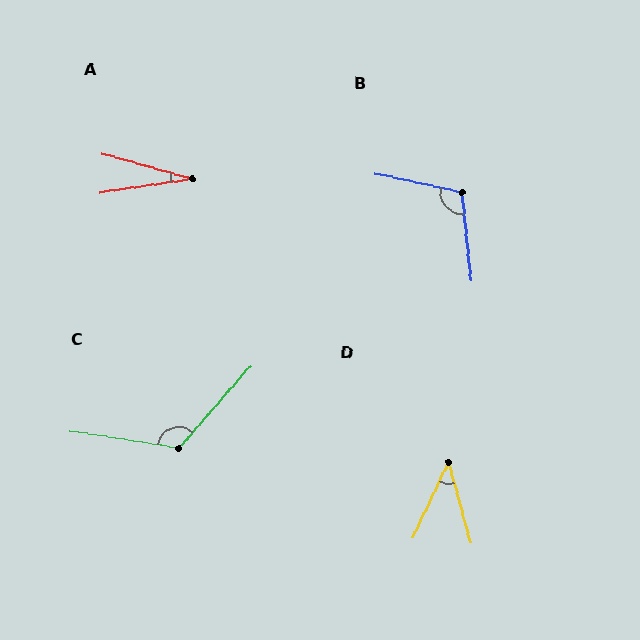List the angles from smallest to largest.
A (24°), D (40°), B (108°), C (122°).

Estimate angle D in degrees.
Approximately 40 degrees.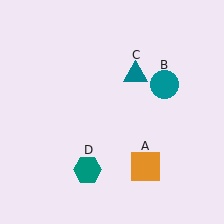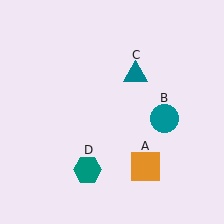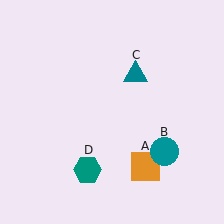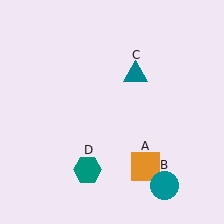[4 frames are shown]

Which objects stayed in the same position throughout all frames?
Orange square (object A) and teal triangle (object C) and teal hexagon (object D) remained stationary.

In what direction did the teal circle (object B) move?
The teal circle (object B) moved down.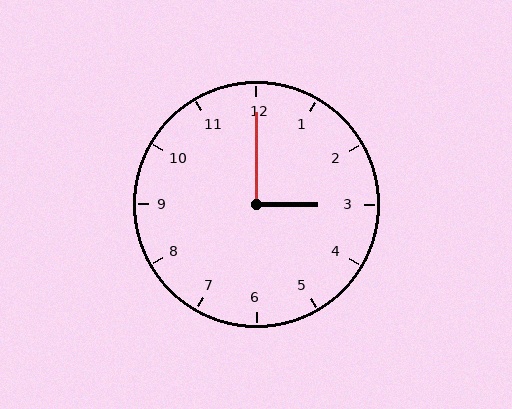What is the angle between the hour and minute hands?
Approximately 90 degrees.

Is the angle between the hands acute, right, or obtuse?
It is right.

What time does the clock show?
3:00.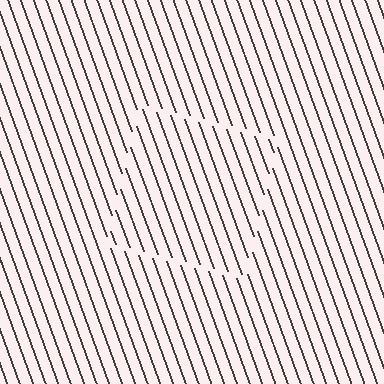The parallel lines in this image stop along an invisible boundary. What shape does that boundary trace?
An illusory square. The interior of the shape contains the same grating, shifted by half a period — the contour is defined by the phase discontinuity where line-ends from the inner and outer gratings abut.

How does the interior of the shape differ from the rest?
The interior of the shape contains the same grating, shifted by half a period — the contour is defined by the phase discontinuity where line-ends from the inner and outer gratings abut.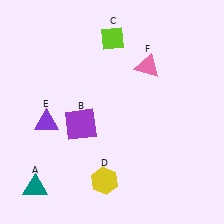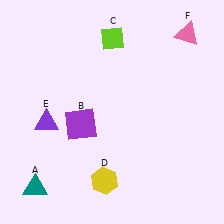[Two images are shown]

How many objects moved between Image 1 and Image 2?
1 object moved between the two images.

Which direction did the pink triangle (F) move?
The pink triangle (F) moved right.